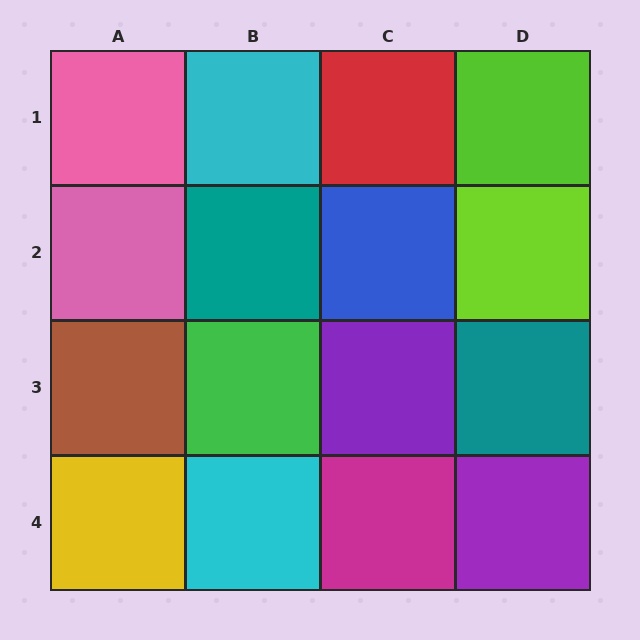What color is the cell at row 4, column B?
Cyan.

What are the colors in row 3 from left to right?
Brown, green, purple, teal.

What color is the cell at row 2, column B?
Teal.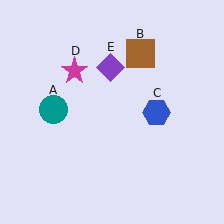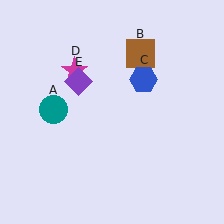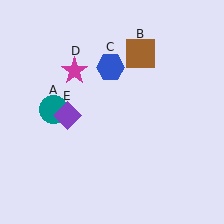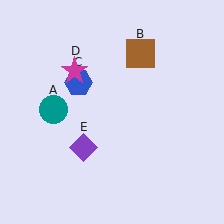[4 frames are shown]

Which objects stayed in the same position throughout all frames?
Teal circle (object A) and brown square (object B) and magenta star (object D) remained stationary.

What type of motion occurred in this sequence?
The blue hexagon (object C), purple diamond (object E) rotated counterclockwise around the center of the scene.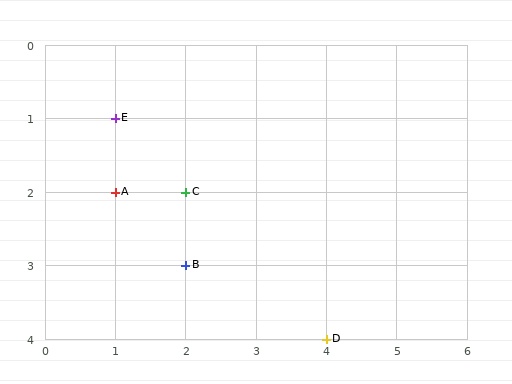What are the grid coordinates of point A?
Point A is at grid coordinates (1, 2).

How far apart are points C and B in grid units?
Points C and B are 1 row apart.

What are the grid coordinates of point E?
Point E is at grid coordinates (1, 1).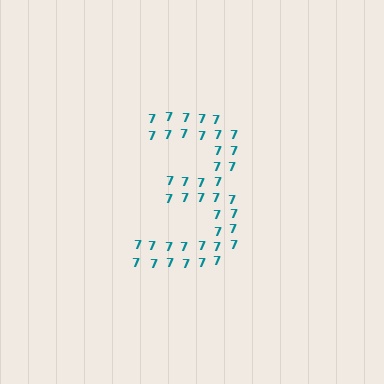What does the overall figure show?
The overall figure shows the digit 3.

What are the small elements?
The small elements are digit 7's.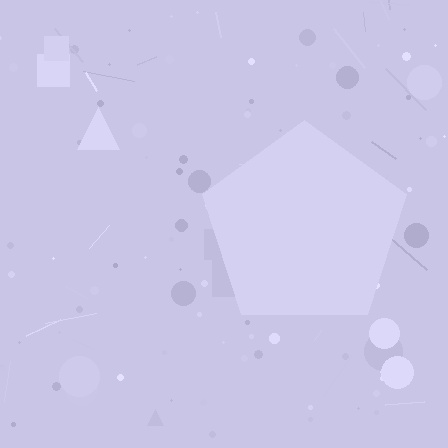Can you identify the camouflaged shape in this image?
The camouflaged shape is a pentagon.